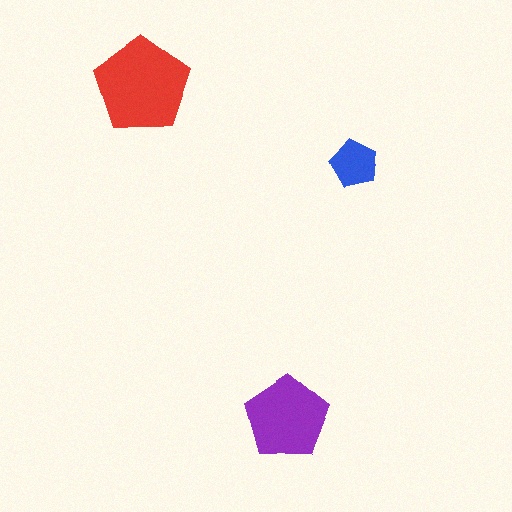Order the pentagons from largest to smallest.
the red one, the purple one, the blue one.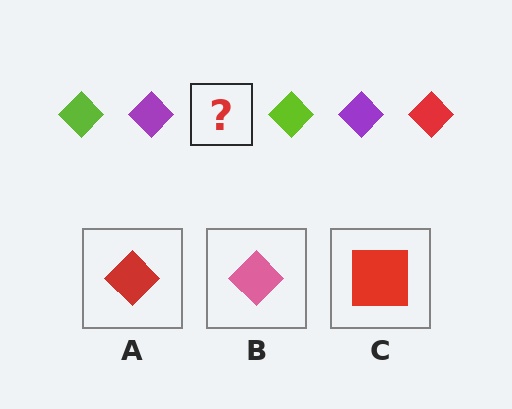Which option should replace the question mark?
Option A.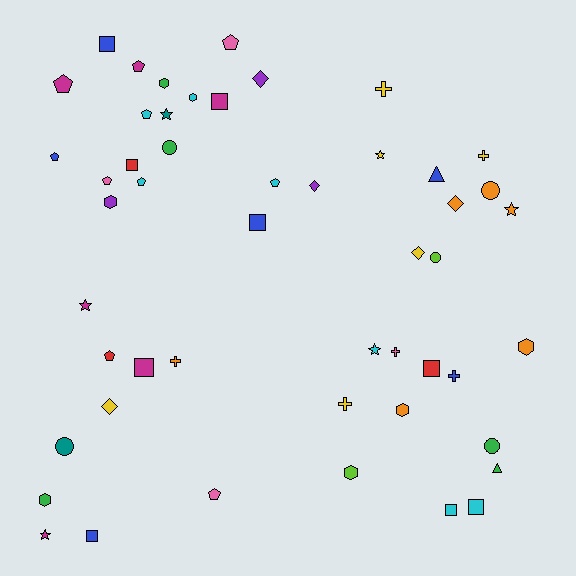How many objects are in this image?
There are 50 objects.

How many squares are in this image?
There are 9 squares.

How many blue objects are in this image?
There are 6 blue objects.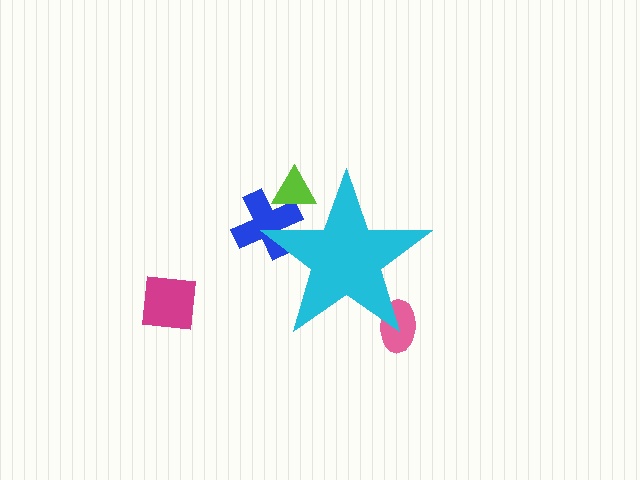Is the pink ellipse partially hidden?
Yes, the pink ellipse is partially hidden behind the cyan star.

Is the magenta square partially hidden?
No, the magenta square is fully visible.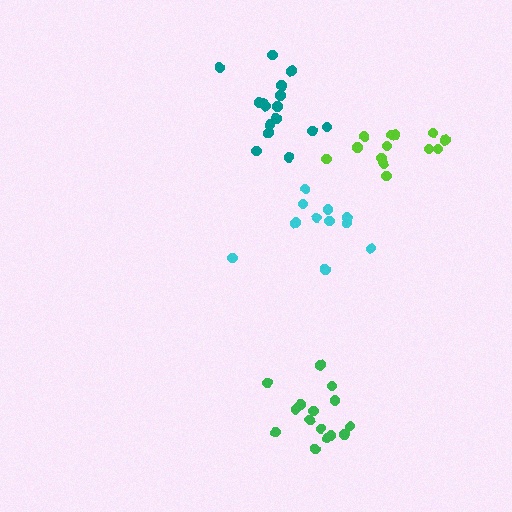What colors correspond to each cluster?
The clusters are colored: teal, green, lime, cyan.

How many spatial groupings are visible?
There are 4 spatial groupings.